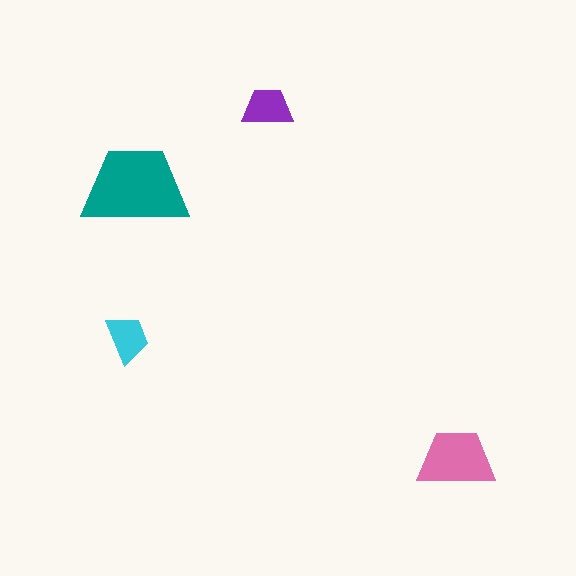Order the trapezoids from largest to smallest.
the teal one, the pink one, the purple one, the cyan one.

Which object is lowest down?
The pink trapezoid is bottommost.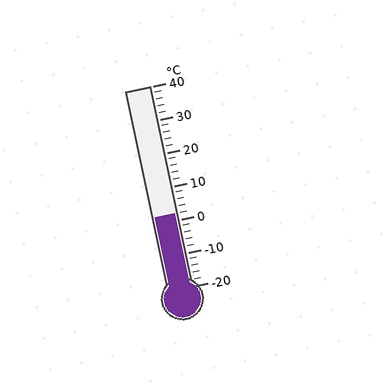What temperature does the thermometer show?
The thermometer shows approximately 2°C.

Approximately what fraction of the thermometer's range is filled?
The thermometer is filled to approximately 35% of its range.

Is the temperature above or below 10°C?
The temperature is below 10°C.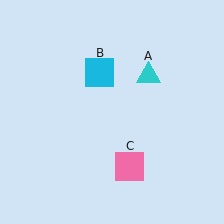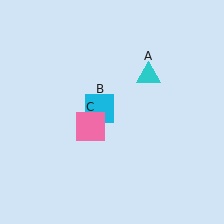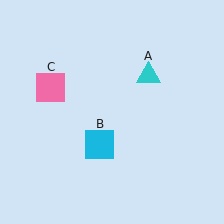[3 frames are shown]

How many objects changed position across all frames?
2 objects changed position: cyan square (object B), pink square (object C).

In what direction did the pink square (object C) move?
The pink square (object C) moved up and to the left.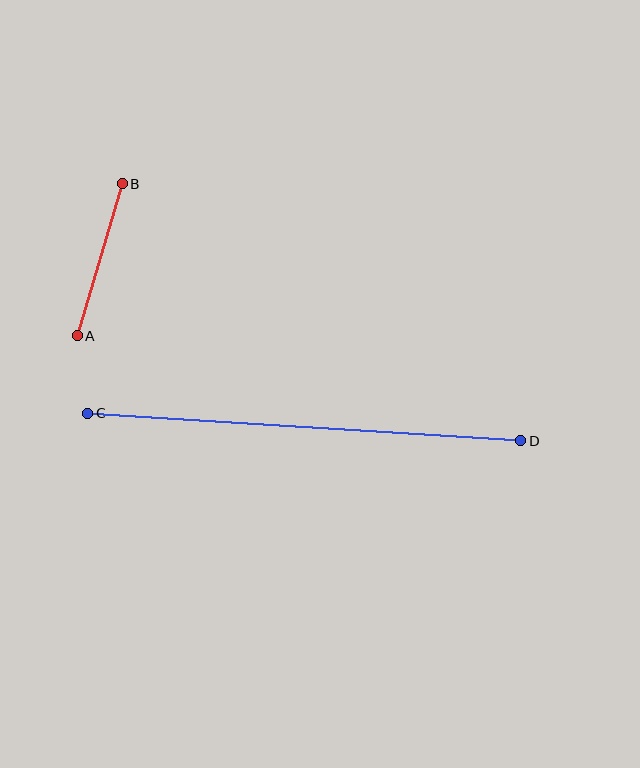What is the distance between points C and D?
The distance is approximately 434 pixels.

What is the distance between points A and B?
The distance is approximately 159 pixels.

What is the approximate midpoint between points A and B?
The midpoint is at approximately (100, 260) pixels.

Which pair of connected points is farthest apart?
Points C and D are farthest apart.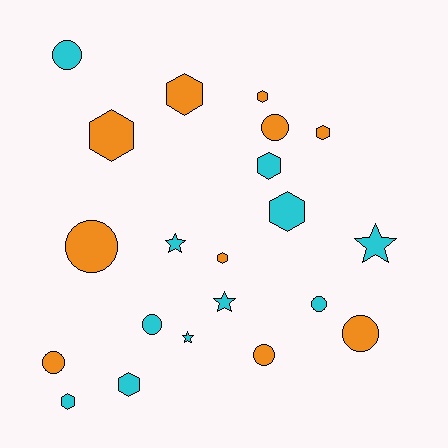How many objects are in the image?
There are 21 objects.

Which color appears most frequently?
Cyan, with 11 objects.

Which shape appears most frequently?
Hexagon, with 9 objects.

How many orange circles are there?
There are 5 orange circles.